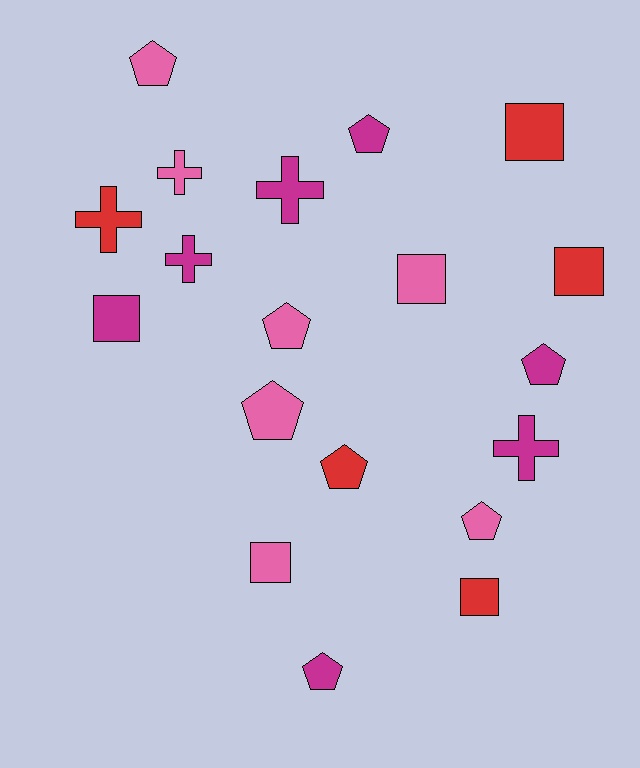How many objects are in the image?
There are 19 objects.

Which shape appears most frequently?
Pentagon, with 8 objects.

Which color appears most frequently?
Pink, with 7 objects.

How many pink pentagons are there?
There are 4 pink pentagons.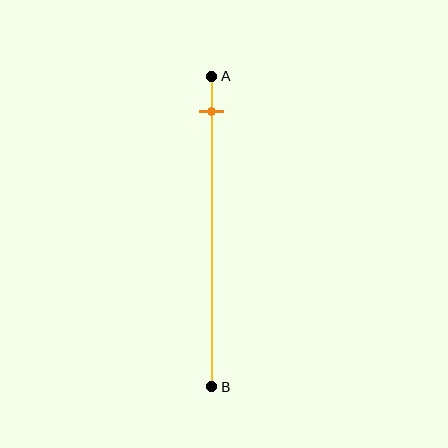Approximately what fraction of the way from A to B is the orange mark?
The orange mark is approximately 10% of the way from A to B.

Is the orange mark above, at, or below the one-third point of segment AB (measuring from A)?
The orange mark is above the one-third point of segment AB.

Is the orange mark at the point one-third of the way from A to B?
No, the mark is at about 10% from A, not at the 33% one-third point.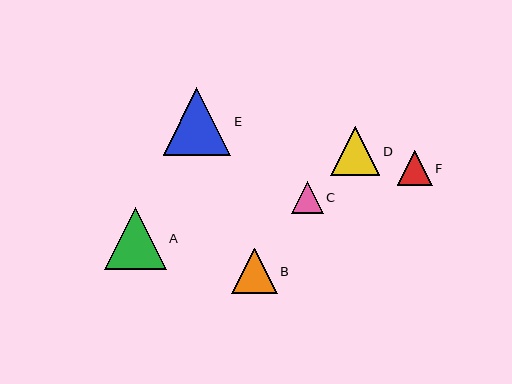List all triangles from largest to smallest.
From largest to smallest: E, A, D, B, F, C.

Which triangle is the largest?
Triangle E is the largest with a size of approximately 68 pixels.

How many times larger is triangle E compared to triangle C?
Triangle E is approximately 2.2 times the size of triangle C.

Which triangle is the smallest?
Triangle C is the smallest with a size of approximately 31 pixels.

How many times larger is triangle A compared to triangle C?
Triangle A is approximately 2.0 times the size of triangle C.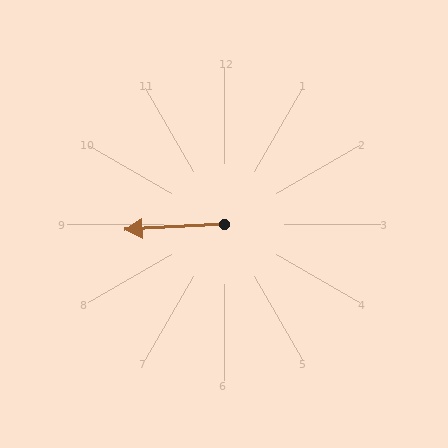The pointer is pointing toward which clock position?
Roughly 9 o'clock.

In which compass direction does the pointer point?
West.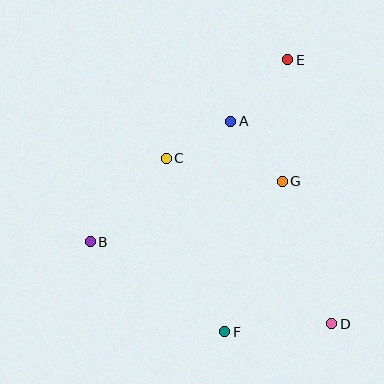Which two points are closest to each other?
Points A and C are closest to each other.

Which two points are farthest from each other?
Points E and F are farthest from each other.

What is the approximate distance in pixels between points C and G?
The distance between C and G is approximately 119 pixels.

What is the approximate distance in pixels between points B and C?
The distance between B and C is approximately 113 pixels.